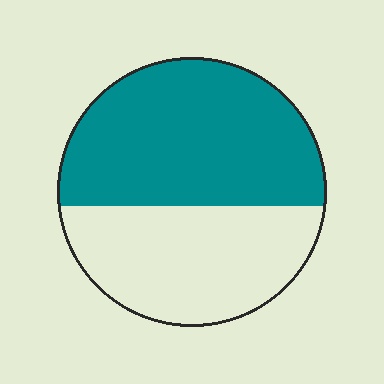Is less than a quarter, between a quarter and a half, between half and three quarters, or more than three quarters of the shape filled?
Between half and three quarters.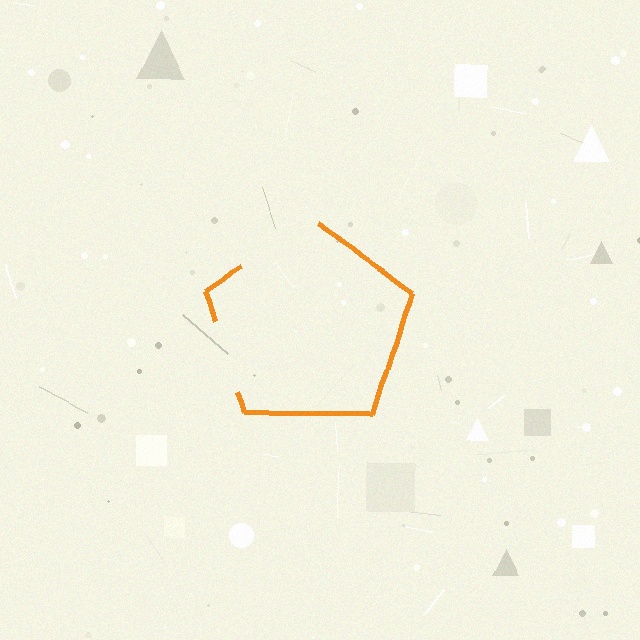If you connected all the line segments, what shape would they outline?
They would outline a pentagon.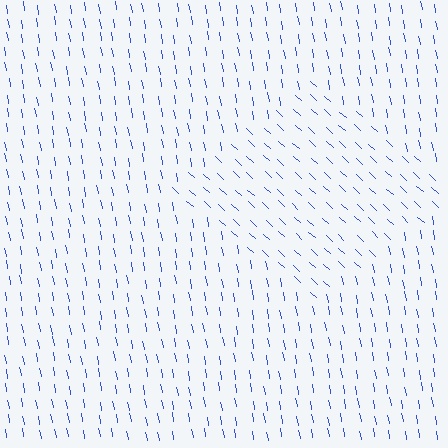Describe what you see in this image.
The image is filled with small blue line segments. A diamond region in the image has lines oriented differently from the surrounding lines, creating a visible texture boundary.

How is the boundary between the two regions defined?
The boundary is defined purely by a change in line orientation (approximately 38 degrees difference). All lines are the same color and thickness.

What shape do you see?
I see a diamond.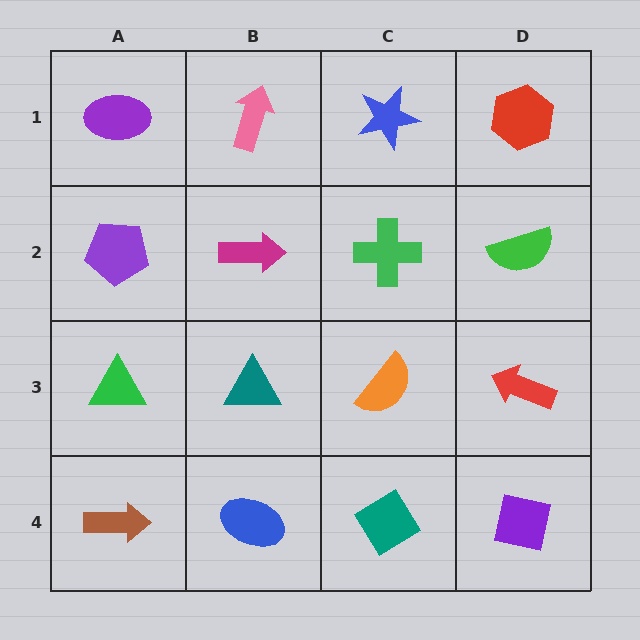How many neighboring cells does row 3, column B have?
4.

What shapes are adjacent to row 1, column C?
A green cross (row 2, column C), a pink arrow (row 1, column B), a red hexagon (row 1, column D).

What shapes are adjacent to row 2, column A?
A purple ellipse (row 1, column A), a green triangle (row 3, column A), a magenta arrow (row 2, column B).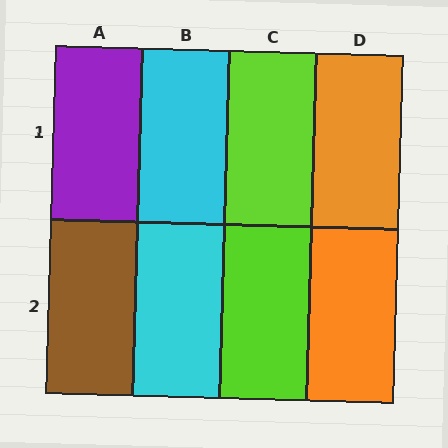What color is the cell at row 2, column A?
Brown.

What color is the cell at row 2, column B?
Cyan.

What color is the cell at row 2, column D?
Orange.